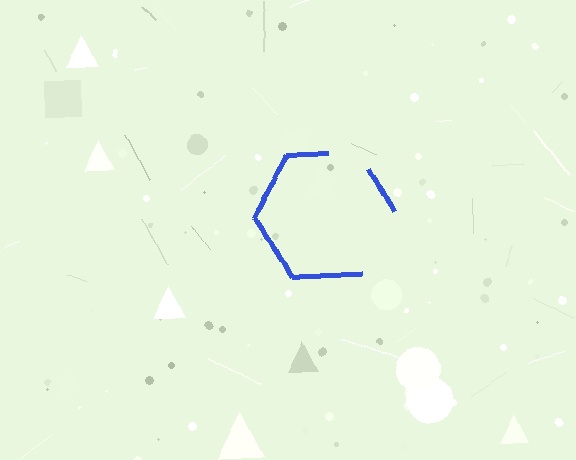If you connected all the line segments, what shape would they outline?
They would outline a hexagon.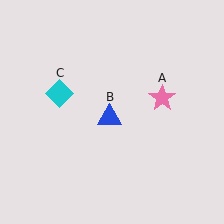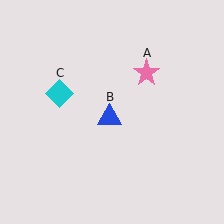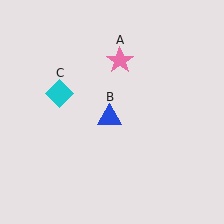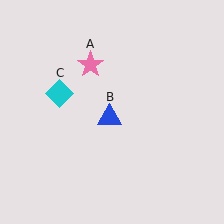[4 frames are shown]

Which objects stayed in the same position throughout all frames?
Blue triangle (object B) and cyan diamond (object C) remained stationary.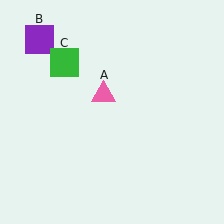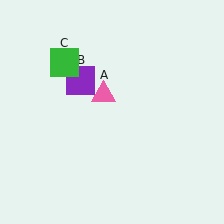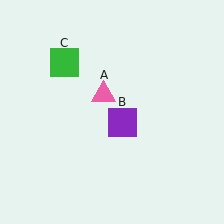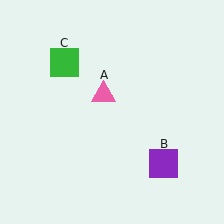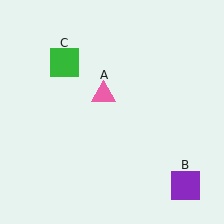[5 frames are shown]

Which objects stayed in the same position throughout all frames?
Pink triangle (object A) and green square (object C) remained stationary.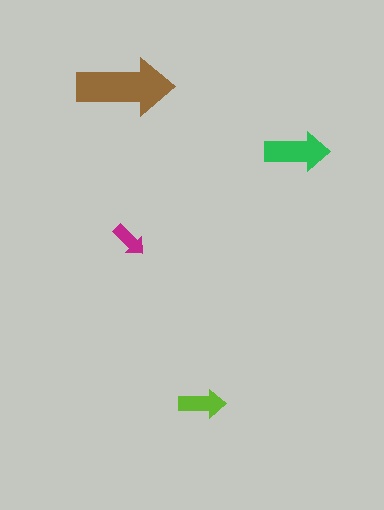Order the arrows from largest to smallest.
the brown one, the green one, the lime one, the magenta one.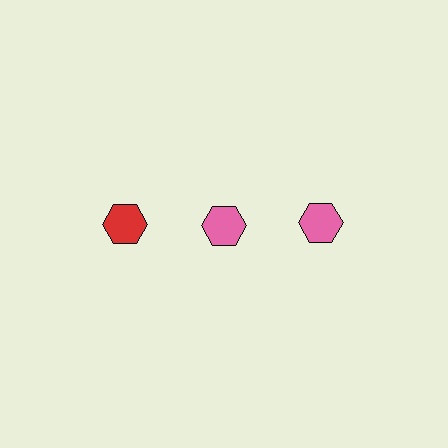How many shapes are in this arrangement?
There are 3 shapes arranged in a grid pattern.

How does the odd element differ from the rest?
It has a different color: red instead of pink.